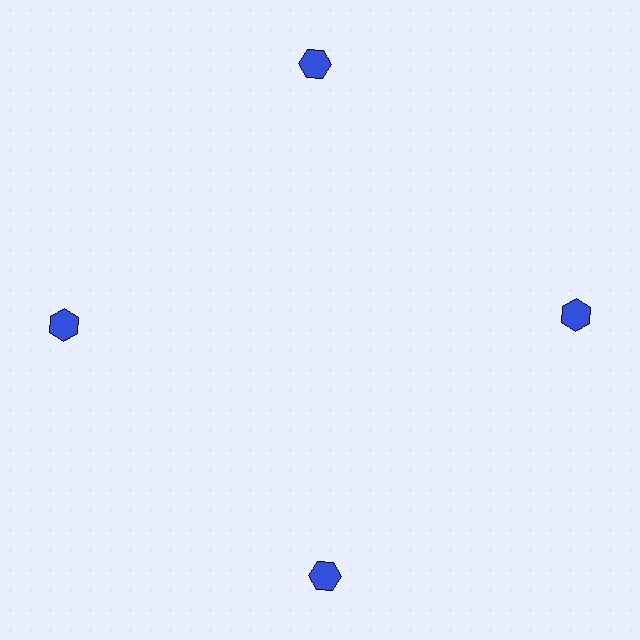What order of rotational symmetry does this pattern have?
This pattern has 4-fold rotational symmetry.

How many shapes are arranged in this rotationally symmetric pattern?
There are 4 shapes, arranged in 4 groups of 1.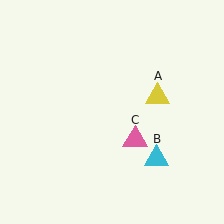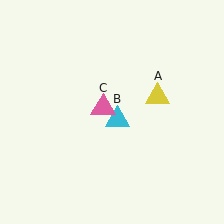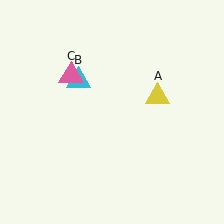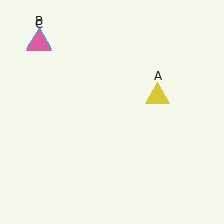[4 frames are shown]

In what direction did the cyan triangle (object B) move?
The cyan triangle (object B) moved up and to the left.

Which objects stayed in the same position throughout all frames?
Yellow triangle (object A) remained stationary.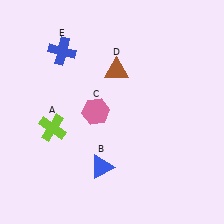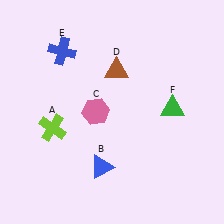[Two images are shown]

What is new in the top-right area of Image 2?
A green triangle (F) was added in the top-right area of Image 2.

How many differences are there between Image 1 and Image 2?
There is 1 difference between the two images.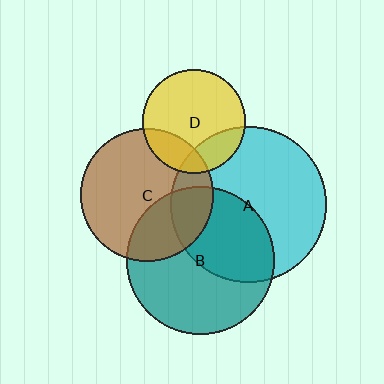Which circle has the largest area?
Circle A (cyan).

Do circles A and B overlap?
Yes.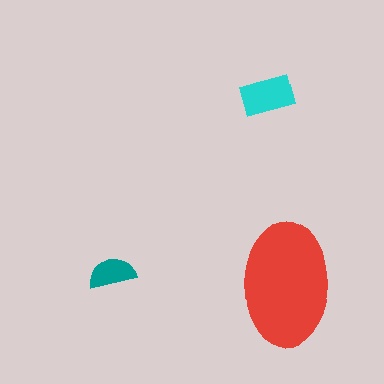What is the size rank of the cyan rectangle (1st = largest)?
2nd.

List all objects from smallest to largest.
The teal semicircle, the cyan rectangle, the red ellipse.